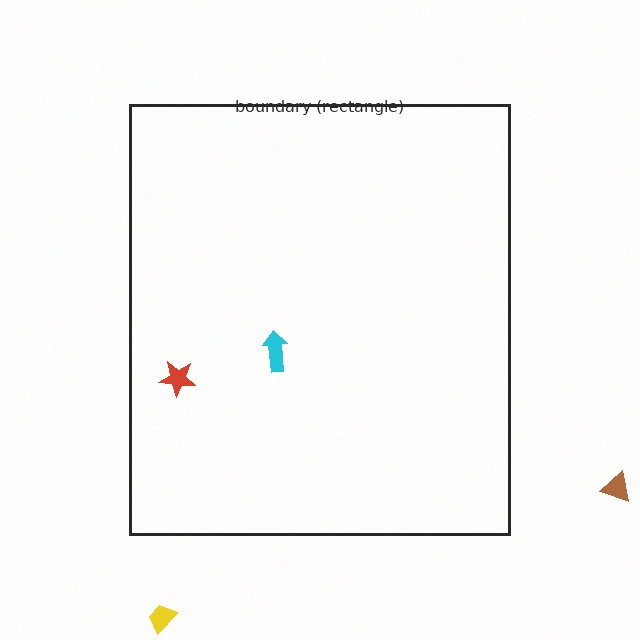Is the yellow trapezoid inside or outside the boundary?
Outside.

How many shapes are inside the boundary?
2 inside, 2 outside.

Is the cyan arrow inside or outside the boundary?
Inside.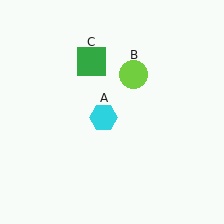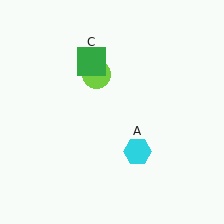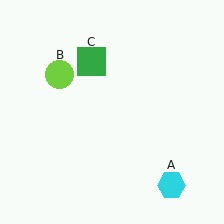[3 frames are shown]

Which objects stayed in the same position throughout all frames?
Green square (object C) remained stationary.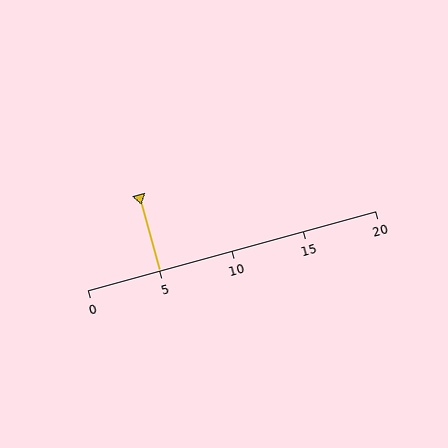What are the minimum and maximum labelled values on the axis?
The axis runs from 0 to 20.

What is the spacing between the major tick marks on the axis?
The major ticks are spaced 5 apart.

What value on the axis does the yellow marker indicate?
The marker indicates approximately 5.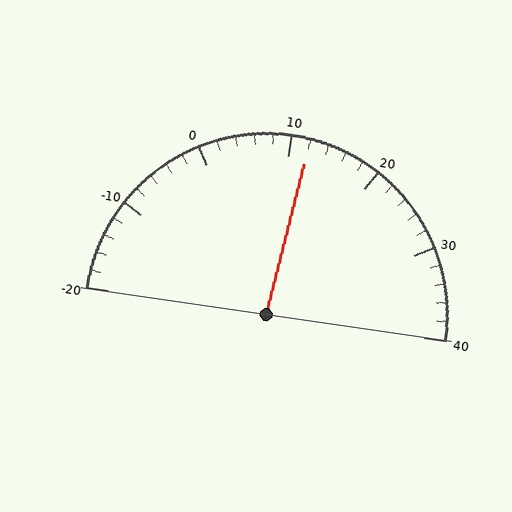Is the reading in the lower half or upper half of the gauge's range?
The reading is in the upper half of the range (-20 to 40).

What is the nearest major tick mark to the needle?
The nearest major tick mark is 10.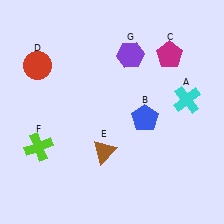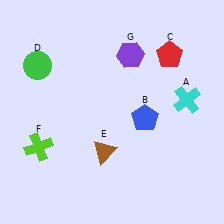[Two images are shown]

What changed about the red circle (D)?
In Image 1, D is red. In Image 2, it changed to green.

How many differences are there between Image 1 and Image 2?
There are 2 differences between the two images.